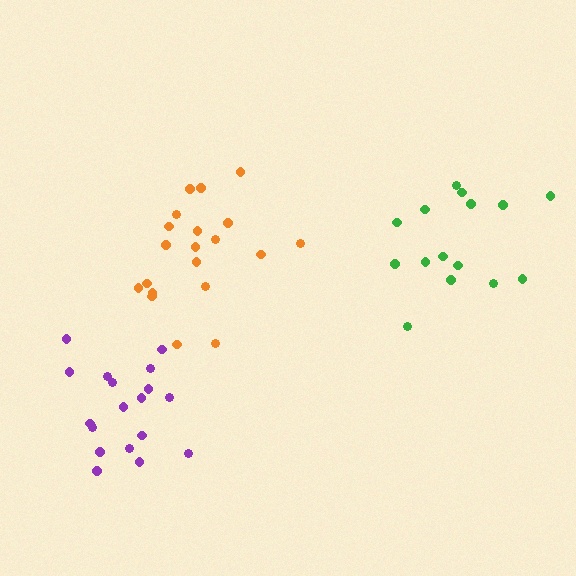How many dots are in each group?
Group 1: 20 dots, Group 2: 15 dots, Group 3: 18 dots (53 total).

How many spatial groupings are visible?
There are 3 spatial groupings.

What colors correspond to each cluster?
The clusters are colored: orange, green, purple.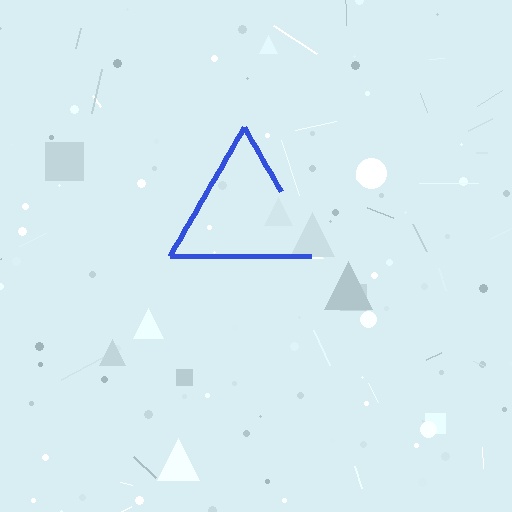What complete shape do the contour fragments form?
The contour fragments form a triangle.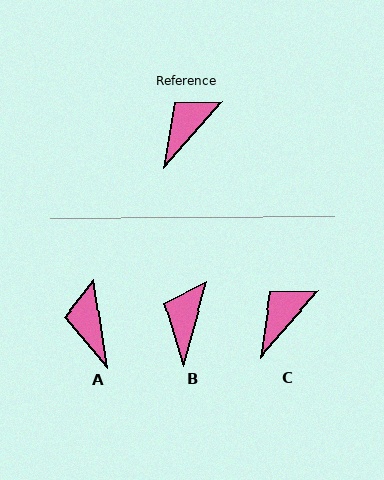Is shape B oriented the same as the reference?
No, it is off by about 26 degrees.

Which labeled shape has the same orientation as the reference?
C.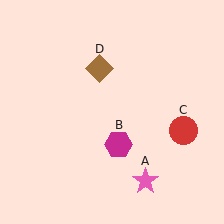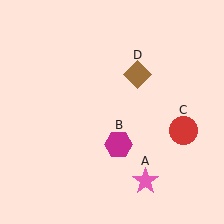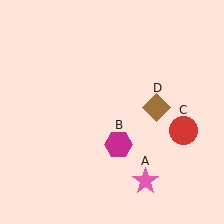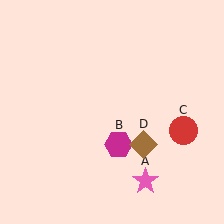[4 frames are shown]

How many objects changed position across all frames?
1 object changed position: brown diamond (object D).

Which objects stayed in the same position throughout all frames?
Pink star (object A) and magenta hexagon (object B) and red circle (object C) remained stationary.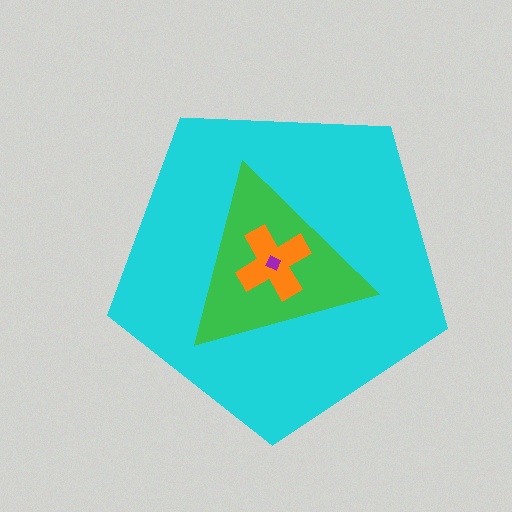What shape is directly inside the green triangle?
The orange cross.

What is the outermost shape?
The cyan pentagon.